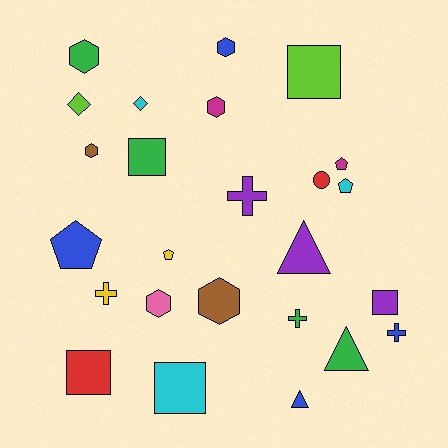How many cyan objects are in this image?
There are 3 cyan objects.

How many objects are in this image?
There are 25 objects.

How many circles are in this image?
There is 1 circle.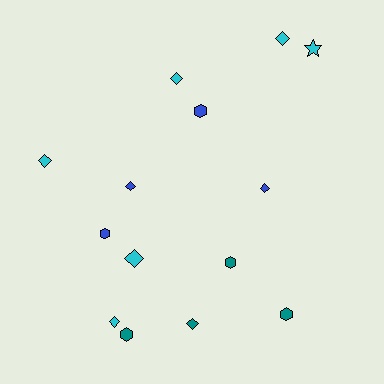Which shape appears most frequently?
Diamond, with 8 objects.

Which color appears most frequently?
Cyan, with 6 objects.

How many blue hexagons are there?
There are 2 blue hexagons.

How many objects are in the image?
There are 14 objects.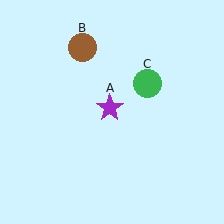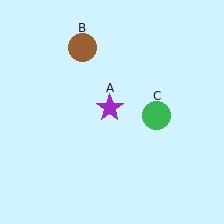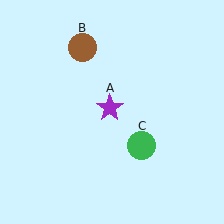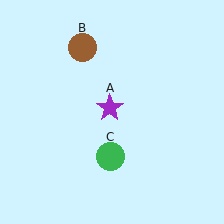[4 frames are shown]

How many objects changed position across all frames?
1 object changed position: green circle (object C).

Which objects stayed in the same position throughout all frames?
Purple star (object A) and brown circle (object B) remained stationary.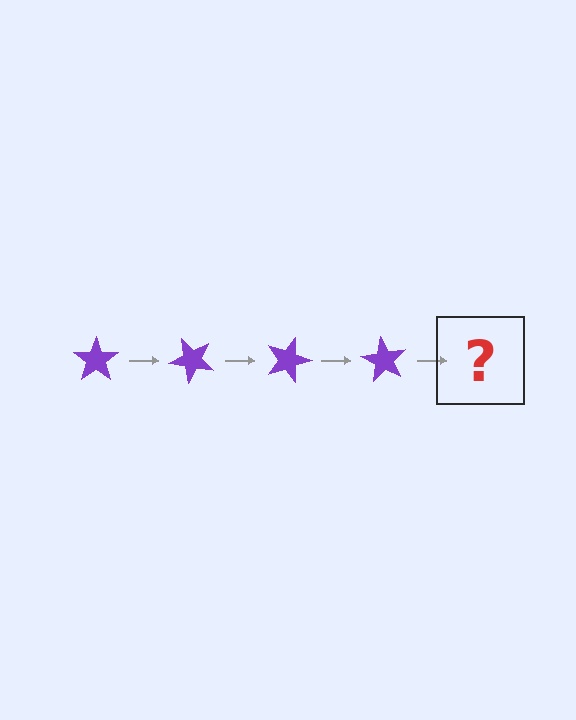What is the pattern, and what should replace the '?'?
The pattern is that the star rotates 45 degrees each step. The '?' should be a purple star rotated 180 degrees.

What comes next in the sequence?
The next element should be a purple star rotated 180 degrees.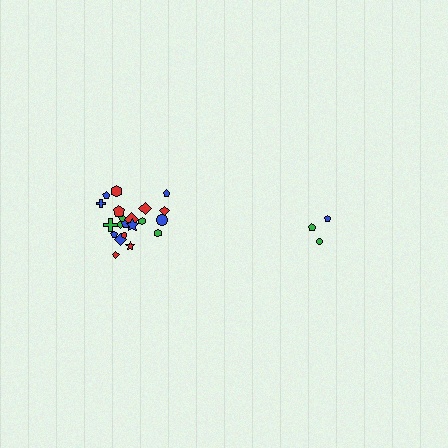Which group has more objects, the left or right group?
The left group.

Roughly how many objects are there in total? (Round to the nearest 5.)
Roughly 25 objects in total.